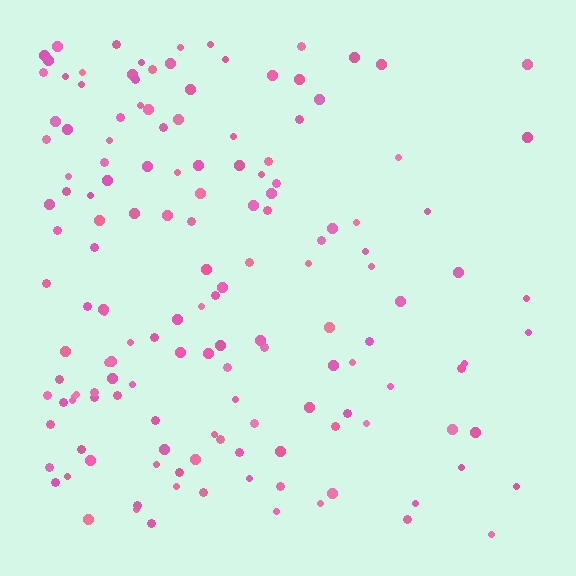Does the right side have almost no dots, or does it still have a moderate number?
Still a moderate number, just noticeably fewer than the left.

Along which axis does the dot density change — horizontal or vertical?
Horizontal.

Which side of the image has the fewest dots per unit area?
The right.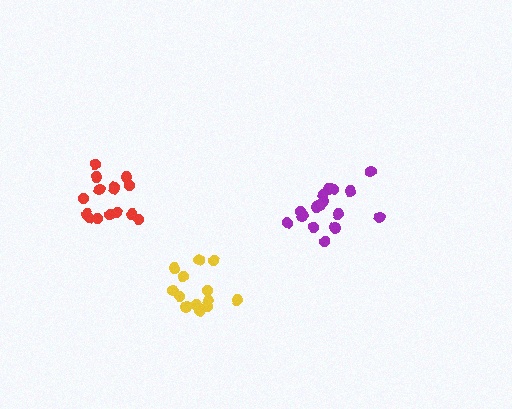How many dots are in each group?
Group 1: 14 dots, Group 2: 15 dots, Group 3: 16 dots (45 total).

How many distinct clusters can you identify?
There are 3 distinct clusters.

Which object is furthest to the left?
The red cluster is leftmost.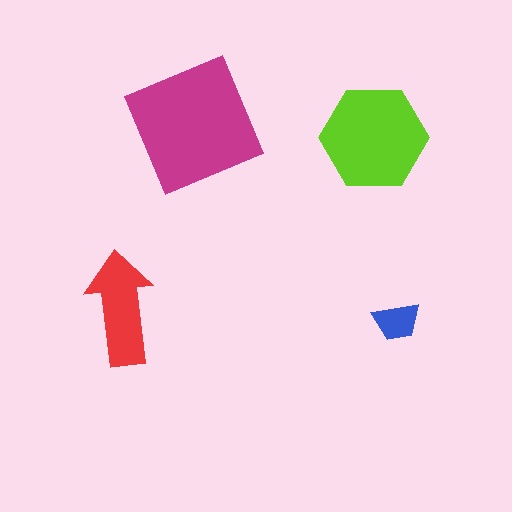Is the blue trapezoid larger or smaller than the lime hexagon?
Smaller.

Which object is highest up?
The magenta square is topmost.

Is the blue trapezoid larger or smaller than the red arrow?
Smaller.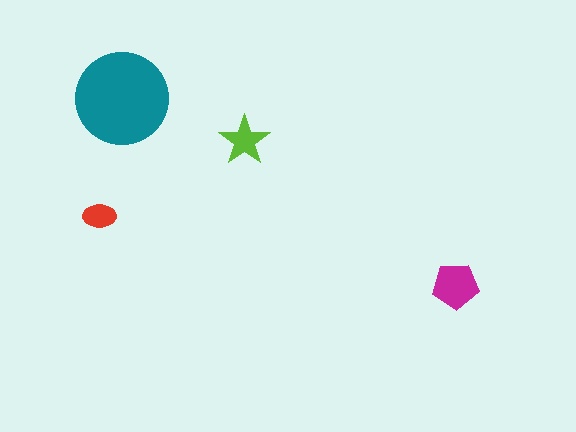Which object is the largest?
The teal circle.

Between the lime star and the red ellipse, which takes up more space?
The lime star.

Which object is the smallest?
The red ellipse.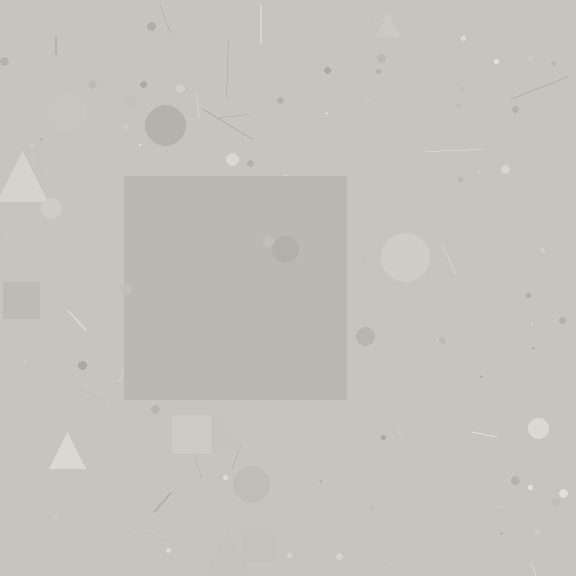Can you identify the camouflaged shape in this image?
The camouflaged shape is a square.